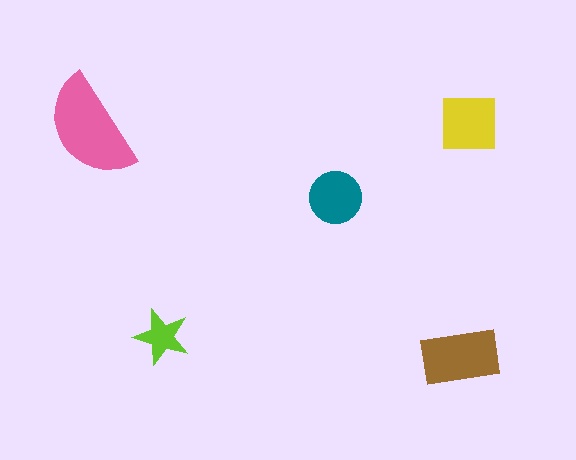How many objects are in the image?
There are 5 objects in the image.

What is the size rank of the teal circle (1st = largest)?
4th.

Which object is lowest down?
The brown rectangle is bottommost.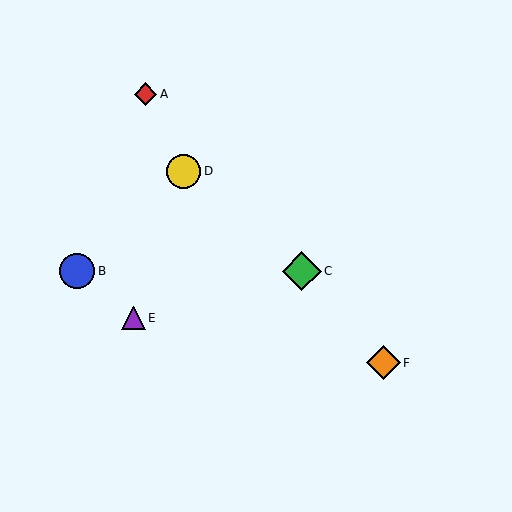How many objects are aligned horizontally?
2 objects (B, C) are aligned horizontally.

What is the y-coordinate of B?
Object B is at y≈271.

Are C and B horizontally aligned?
Yes, both are at y≈271.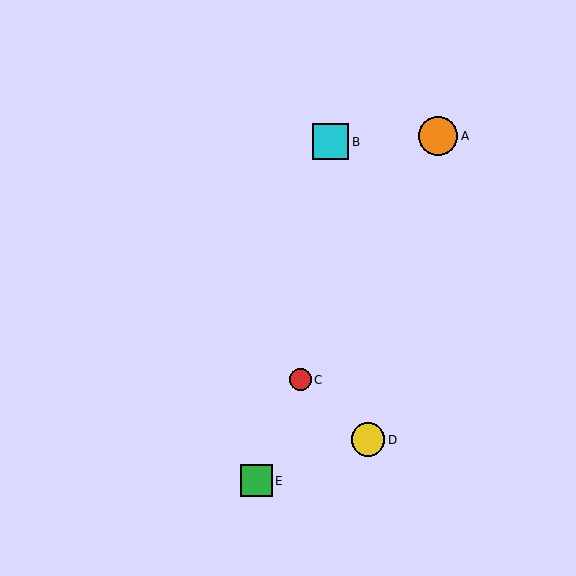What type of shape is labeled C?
Shape C is a red circle.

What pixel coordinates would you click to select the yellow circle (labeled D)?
Click at (368, 440) to select the yellow circle D.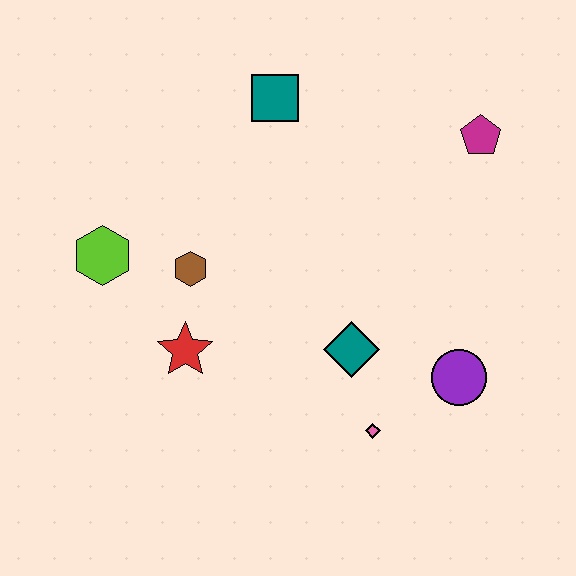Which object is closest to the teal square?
The brown hexagon is closest to the teal square.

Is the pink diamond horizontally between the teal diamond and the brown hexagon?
No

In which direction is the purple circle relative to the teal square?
The purple circle is below the teal square.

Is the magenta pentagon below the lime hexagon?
No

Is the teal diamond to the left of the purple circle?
Yes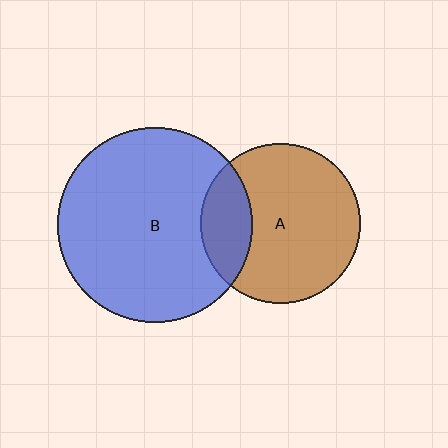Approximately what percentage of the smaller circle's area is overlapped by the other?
Approximately 25%.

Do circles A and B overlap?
Yes.